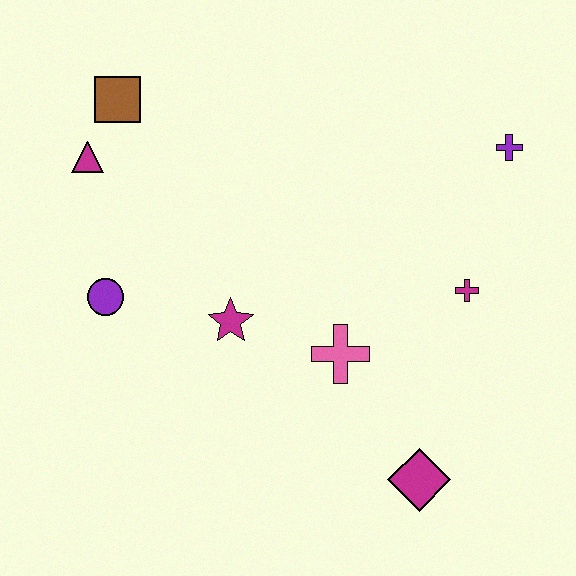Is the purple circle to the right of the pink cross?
No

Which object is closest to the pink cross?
The magenta star is closest to the pink cross.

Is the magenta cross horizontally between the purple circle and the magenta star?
No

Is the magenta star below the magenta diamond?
No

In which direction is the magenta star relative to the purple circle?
The magenta star is to the right of the purple circle.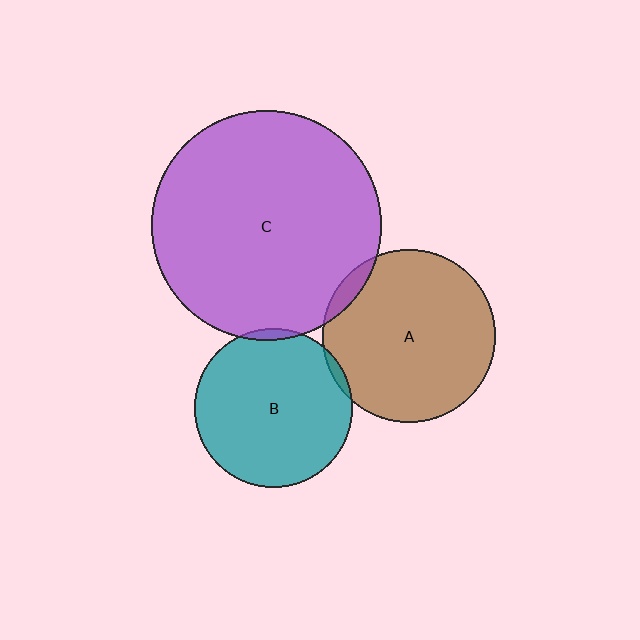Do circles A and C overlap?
Yes.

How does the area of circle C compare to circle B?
Approximately 2.1 times.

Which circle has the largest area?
Circle C (purple).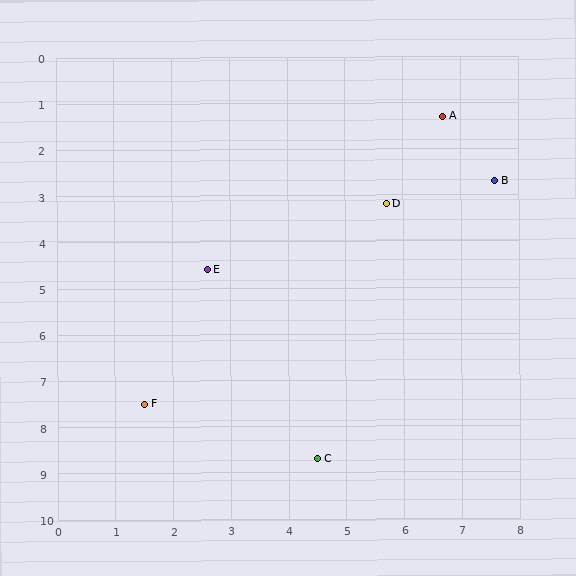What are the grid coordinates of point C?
Point C is at approximately (4.5, 8.7).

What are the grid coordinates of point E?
Point E is at approximately (2.6, 4.6).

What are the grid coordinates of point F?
Point F is at approximately (1.5, 7.5).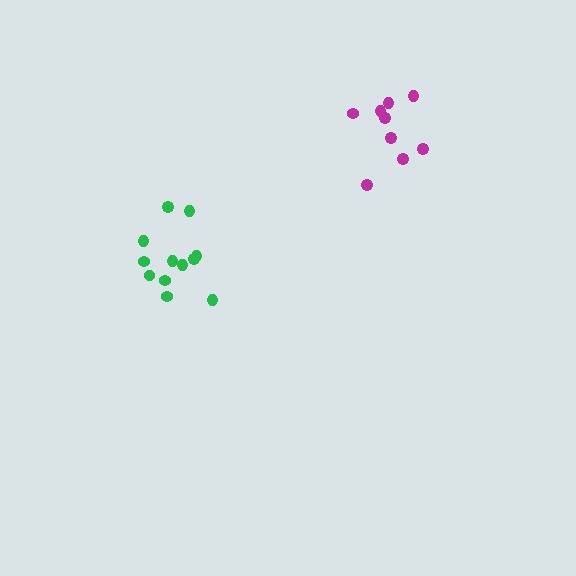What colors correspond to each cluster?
The clusters are colored: green, magenta.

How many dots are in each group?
Group 1: 12 dots, Group 2: 9 dots (21 total).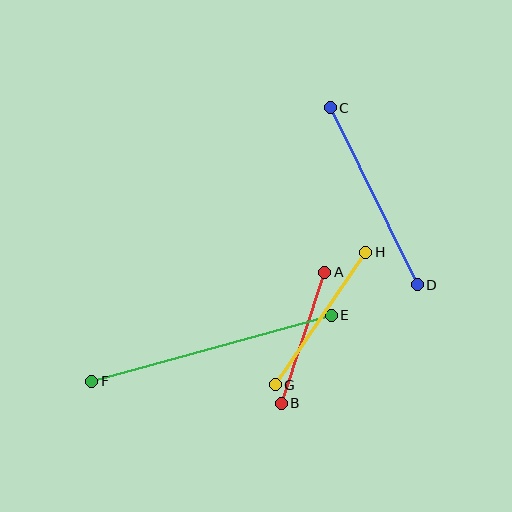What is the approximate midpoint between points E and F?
The midpoint is at approximately (211, 348) pixels.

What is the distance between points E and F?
The distance is approximately 249 pixels.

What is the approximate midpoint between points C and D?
The midpoint is at approximately (374, 196) pixels.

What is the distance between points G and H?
The distance is approximately 160 pixels.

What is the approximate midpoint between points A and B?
The midpoint is at approximately (303, 338) pixels.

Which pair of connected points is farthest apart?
Points E and F are farthest apart.